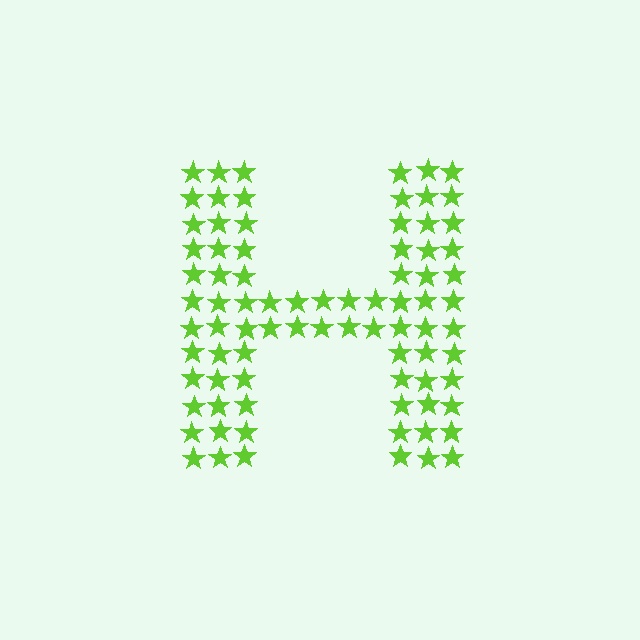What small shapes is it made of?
It is made of small stars.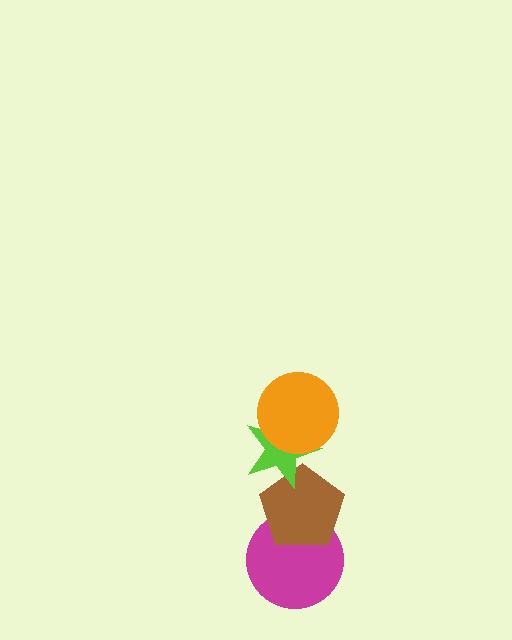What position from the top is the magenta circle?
The magenta circle is 4th from the top.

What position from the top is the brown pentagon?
The brown pentagon is 3rd from the top.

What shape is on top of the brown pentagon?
The lime star is on top of the brown pentagon.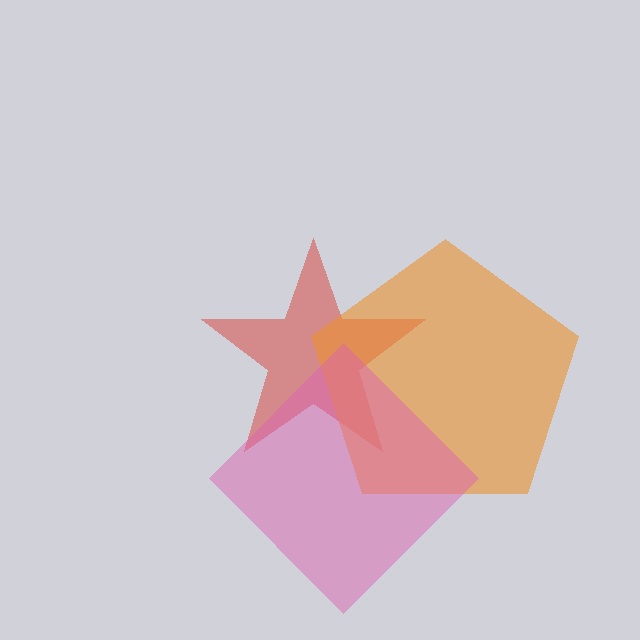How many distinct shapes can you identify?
There are 3 distinct shapes: a red star, an orange pentagon, a pink diamond.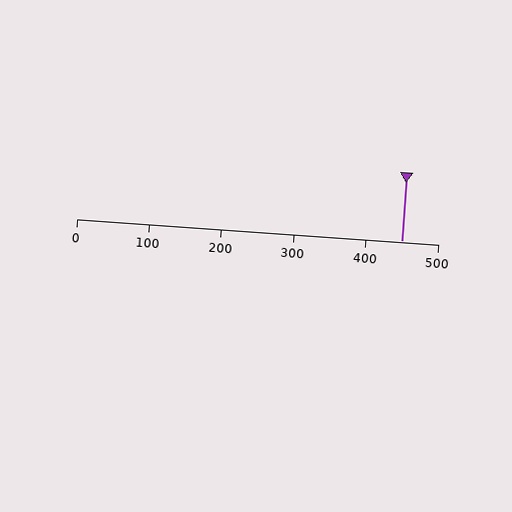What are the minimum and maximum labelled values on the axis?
The axis runs from 0 to 500.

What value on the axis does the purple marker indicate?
The marker indicates approximately 450.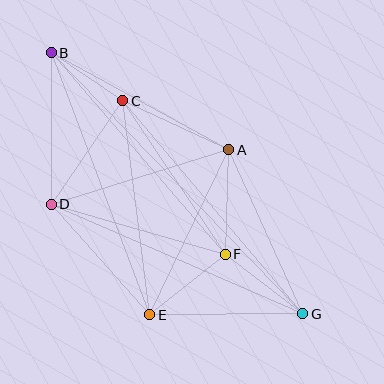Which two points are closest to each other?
Points B and C are closest to each other.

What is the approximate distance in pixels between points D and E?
The distance between D and E is approximately 148 pixels.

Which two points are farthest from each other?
Points B and G are farthest from each other.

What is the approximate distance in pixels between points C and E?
The distance between C and E is approximately 216 pixels.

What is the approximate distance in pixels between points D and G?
The distance between D and G is approximately 274 pixels.